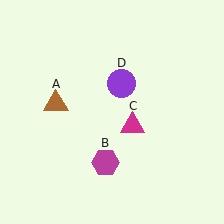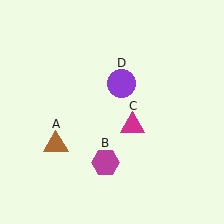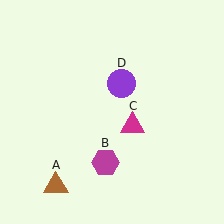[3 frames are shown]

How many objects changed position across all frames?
1 object changed position: brown triangle (object A).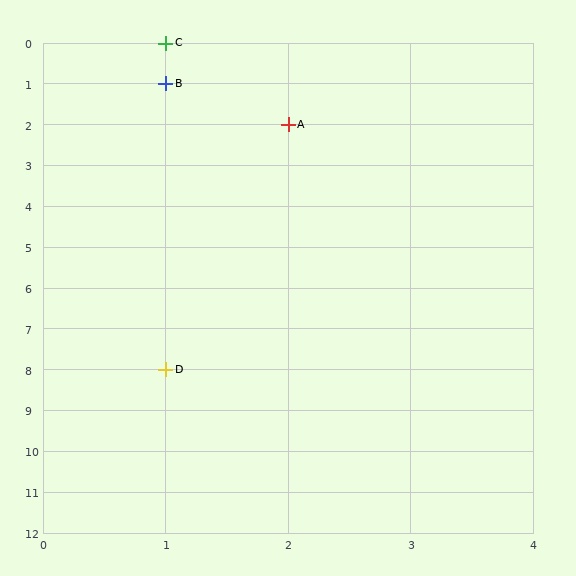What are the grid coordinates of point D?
Point D is at grid coordinates (1, 8).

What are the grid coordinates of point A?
Point A is at grid coordinates (2, 2).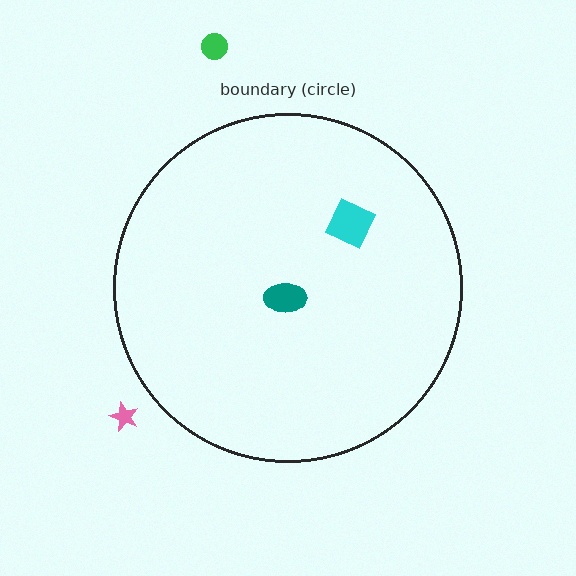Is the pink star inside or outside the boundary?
Outside.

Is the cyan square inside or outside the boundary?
Inside.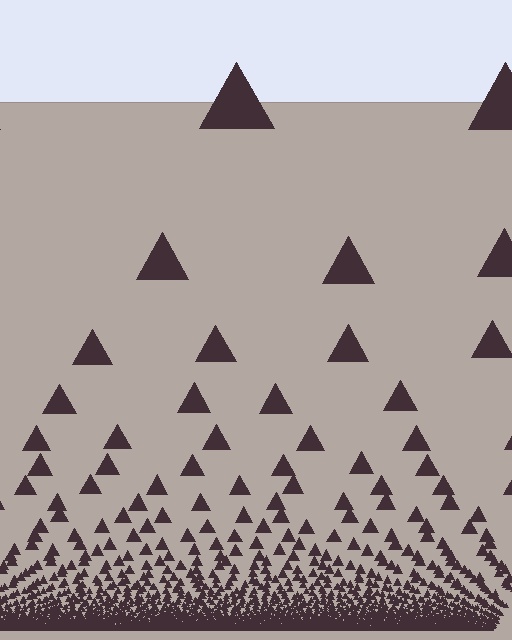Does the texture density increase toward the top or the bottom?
Density increases toward the bottom.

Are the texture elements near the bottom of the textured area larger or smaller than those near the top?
Smaller. The gradient is inverted — elements near the bottom are smaller and denser.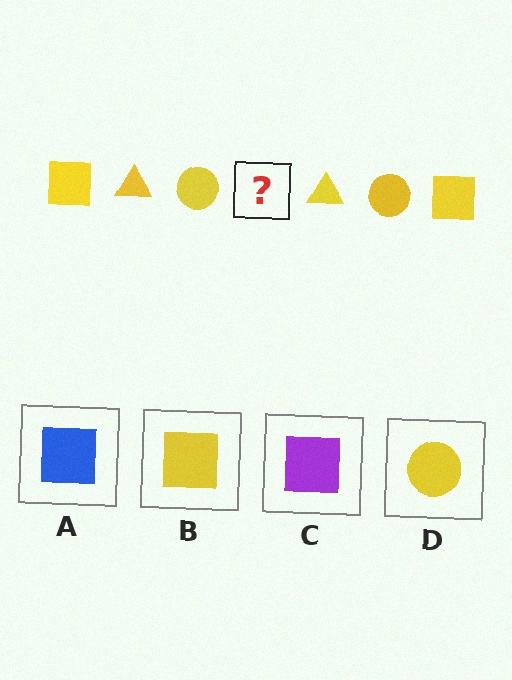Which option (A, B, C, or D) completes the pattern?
B.